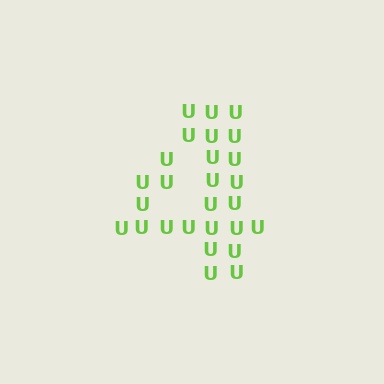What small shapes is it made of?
It is made of small letter U's.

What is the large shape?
The large shape is the digit 4.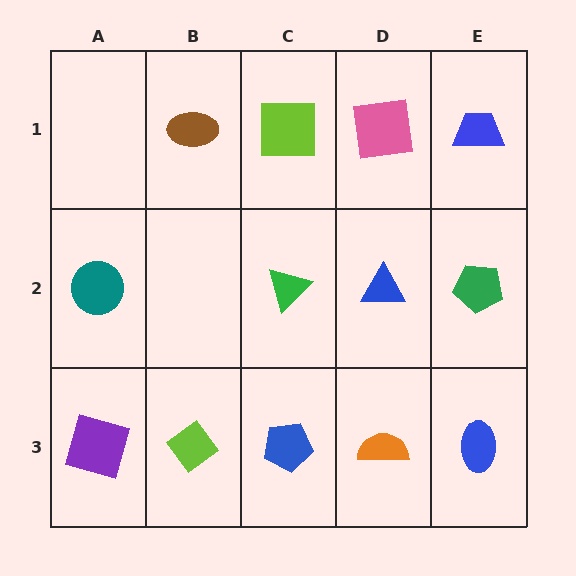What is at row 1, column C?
A lime square.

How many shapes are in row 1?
4 shapes.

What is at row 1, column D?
A pink square.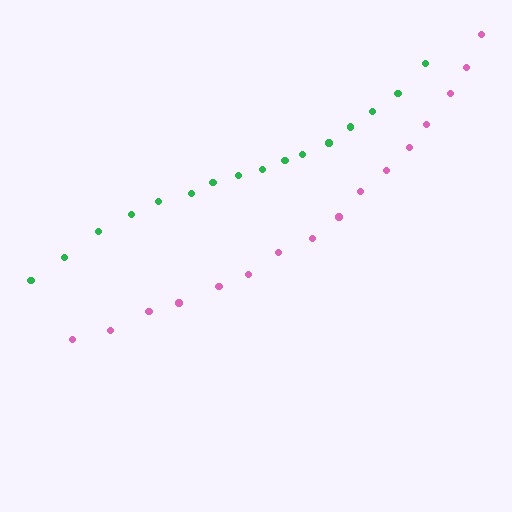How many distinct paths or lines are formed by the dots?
There are 2 distinct paths.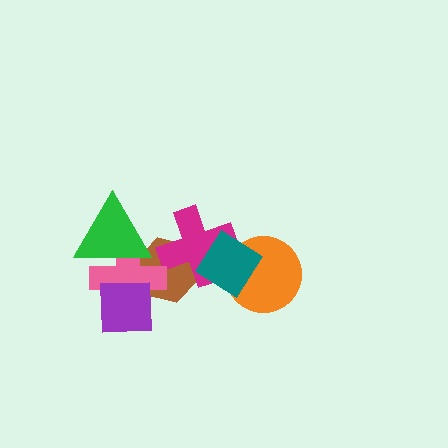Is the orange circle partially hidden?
Yes, it is partially covered by another shape.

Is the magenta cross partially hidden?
Yes, it is partially covered by another shape.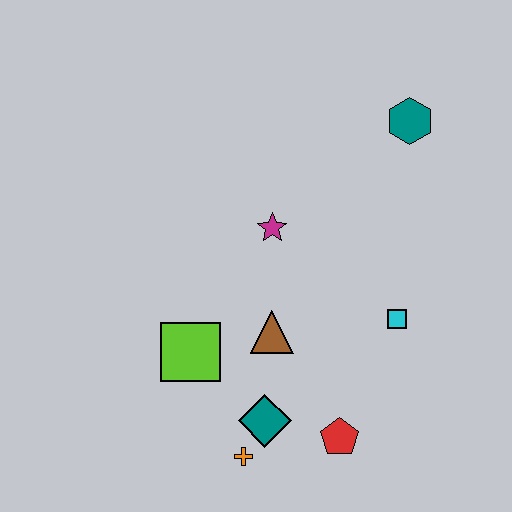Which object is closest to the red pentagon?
The teal diamond is closest to the red pentagon.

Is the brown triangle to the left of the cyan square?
Yes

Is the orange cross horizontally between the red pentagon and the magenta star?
No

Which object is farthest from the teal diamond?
The teal hexagon is farthest from the teal diamond.